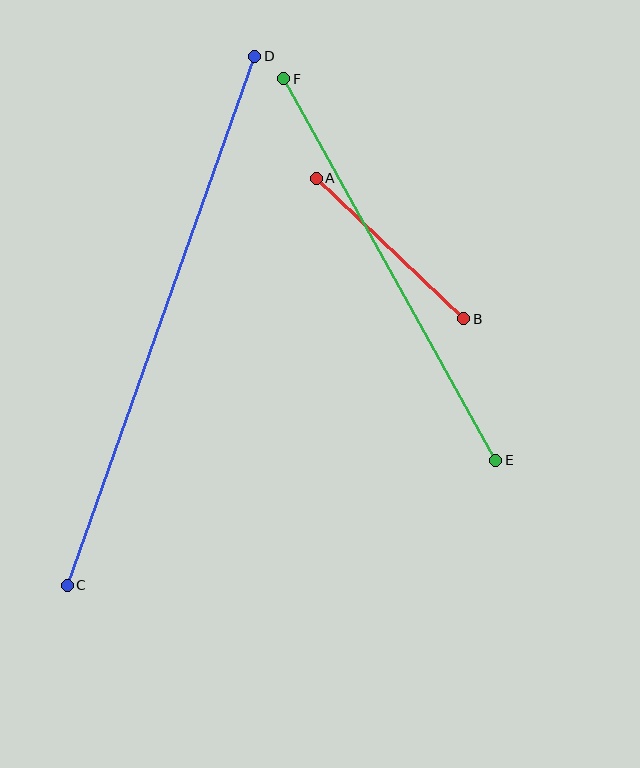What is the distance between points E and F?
The distance is approximately 436 pixels.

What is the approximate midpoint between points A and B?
The midpoint is at approximately (390, 249) pixels.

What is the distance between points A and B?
The distance is approximately 204 pixels.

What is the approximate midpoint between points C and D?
The midpoint is at approximately (161, 321) pixels.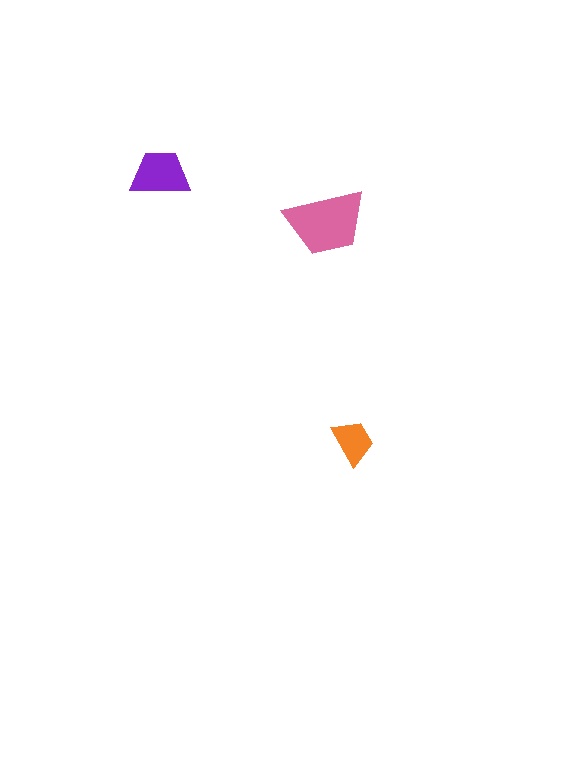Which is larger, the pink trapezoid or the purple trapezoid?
The pink one.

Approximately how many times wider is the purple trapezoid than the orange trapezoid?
About 1.5 times wider.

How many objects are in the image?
There are 3 objects in the image.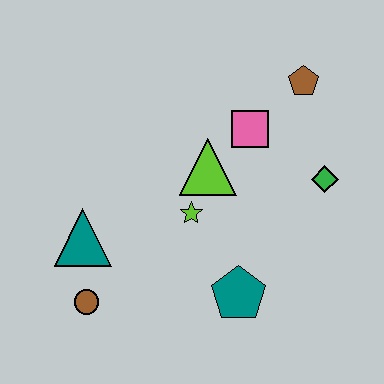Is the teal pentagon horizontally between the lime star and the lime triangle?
No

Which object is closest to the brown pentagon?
The pink square is closest to the brown pentagon.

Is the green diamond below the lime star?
No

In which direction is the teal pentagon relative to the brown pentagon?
The teal pentagon is below the brown pentagon.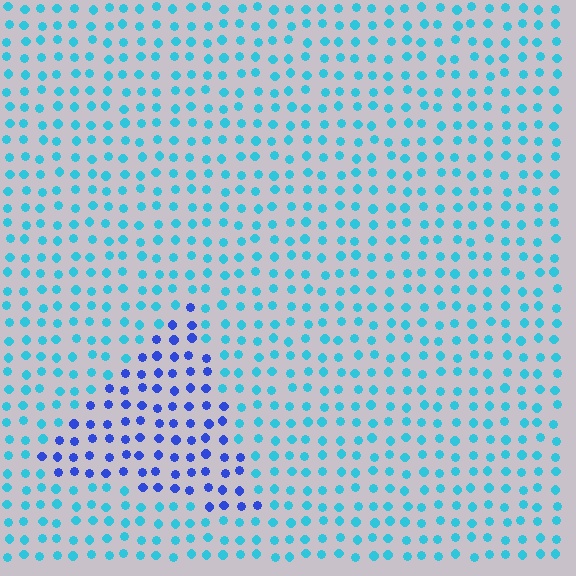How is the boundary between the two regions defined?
The boundary is defined purely by a slight shift in hue (about 44 degrees). Spacing, size, and orientation are identical on both sides.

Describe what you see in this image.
The image is filled with small cyan elements in a uniform arrangement. A triangle-shaped region is visible where the elements are tinted to a slightly different hue, forming a subtle color boundary.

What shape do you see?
I see a triangle.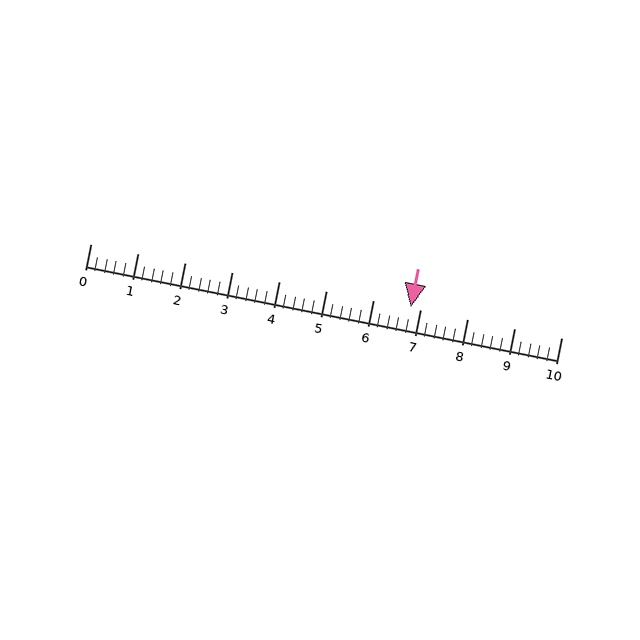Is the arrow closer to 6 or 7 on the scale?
The arrow is closer to 7.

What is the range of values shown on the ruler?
The ruler shows values from 0 to 10.